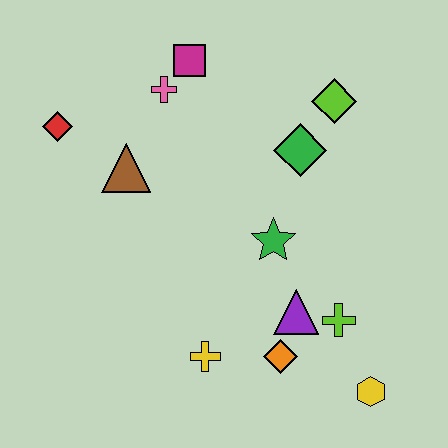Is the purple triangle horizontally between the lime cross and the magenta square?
Yes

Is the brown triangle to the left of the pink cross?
Yes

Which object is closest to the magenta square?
The pink cross is closest to the magenta square.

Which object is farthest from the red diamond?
The yellow hexagon is farthest from the red diamond.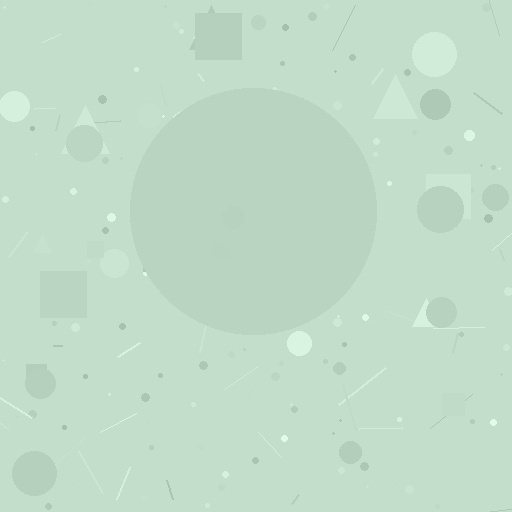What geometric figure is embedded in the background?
A circle is embedded in the background.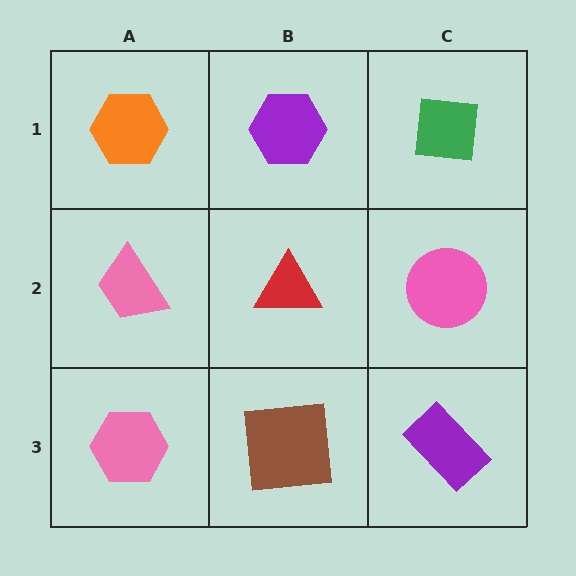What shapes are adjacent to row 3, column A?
A pink trapezoid (row 2, column A), a brown square (row 3, column B).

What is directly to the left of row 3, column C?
A brown square.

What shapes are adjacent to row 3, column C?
A pink circle (row 2, column C), a brown square (row 3, column B).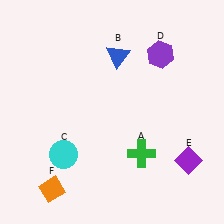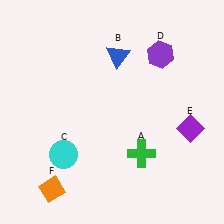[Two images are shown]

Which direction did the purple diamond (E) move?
The purple diamond (E) moved up.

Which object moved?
The purple diamond (E) moved up.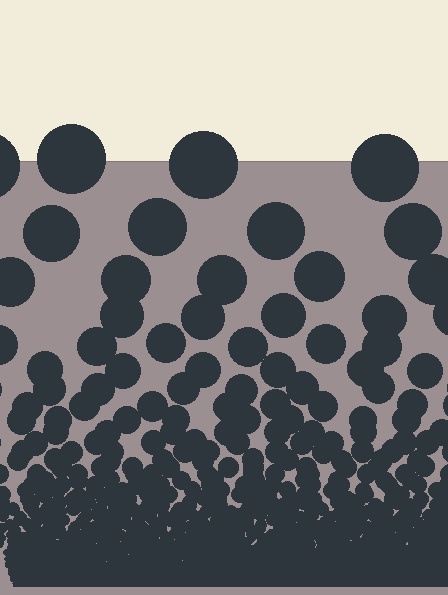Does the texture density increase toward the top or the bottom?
Density increases toward the bottom.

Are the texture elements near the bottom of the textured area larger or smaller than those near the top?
Smaller. The gradient is inverted — elements near the bottom are smaller and denser.